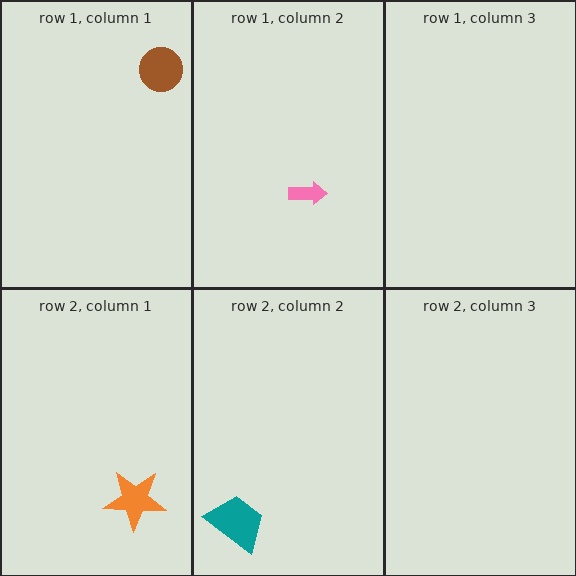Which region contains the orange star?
The row 2, column 1 region.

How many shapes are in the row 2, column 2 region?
1.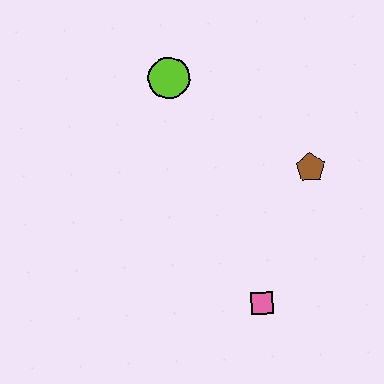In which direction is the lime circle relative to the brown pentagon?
The lime circle is to the left of the brown pentagon.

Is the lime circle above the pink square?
Yes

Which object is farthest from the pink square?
The lime circle is farthest from the pink square.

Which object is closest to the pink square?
The brown pentagon is closest to the pink square.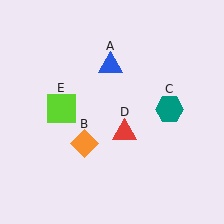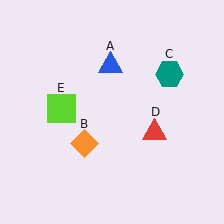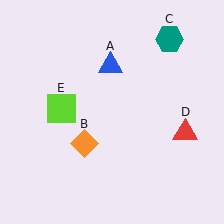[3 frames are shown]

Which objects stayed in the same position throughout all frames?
Blue triangle (object A) and orange diamond (object B) and lime square (object E) remained stationary.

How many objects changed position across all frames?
2 objects changed position: teal hexagon (object C), red triangle (object D).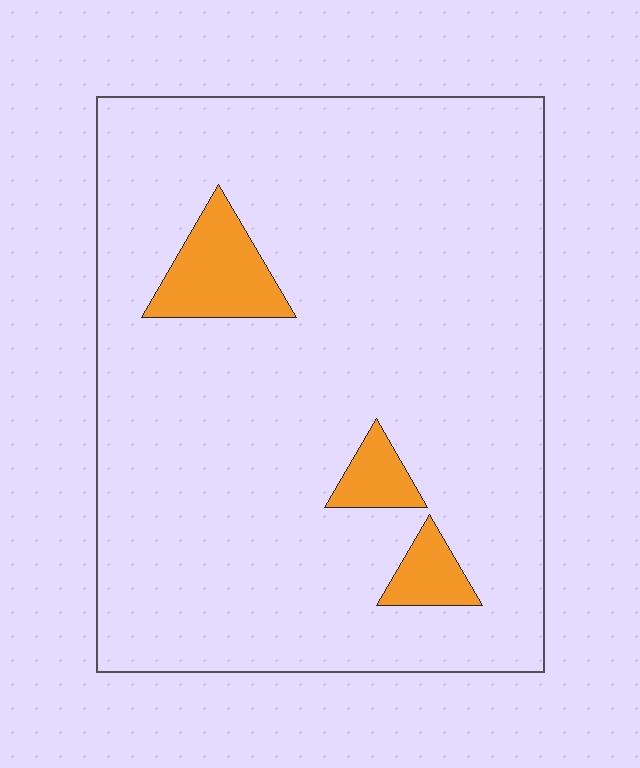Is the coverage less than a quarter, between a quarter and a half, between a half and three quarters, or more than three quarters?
Less than a quarter.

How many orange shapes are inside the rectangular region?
3.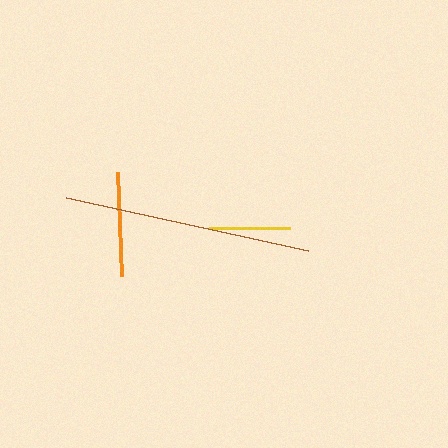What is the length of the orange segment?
The orange segment is approximately 104 pixels long.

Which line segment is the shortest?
The yellow line is the shortest at approximately 81 pixels.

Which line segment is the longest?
The brown line is the longest at approximately 248 pixels.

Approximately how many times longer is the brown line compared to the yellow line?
The brown line is approximately 3.0 times the length of the yellow line.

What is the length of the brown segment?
The brown segment is approximately 248 pixels long.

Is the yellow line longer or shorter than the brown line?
The brown line is longer than the yellow line.